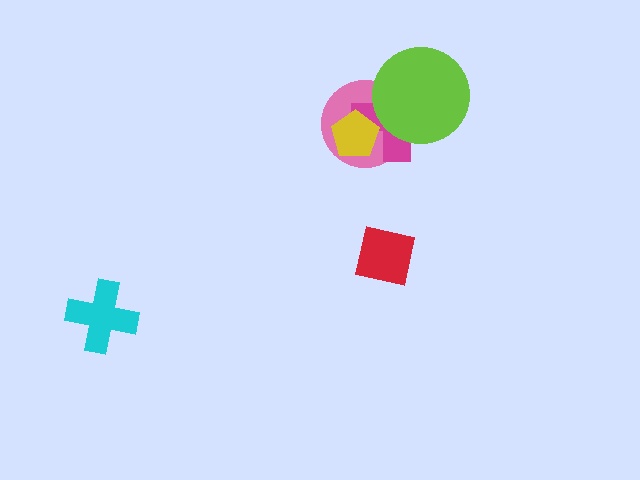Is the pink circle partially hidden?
Yes, it is partially covered by another shape.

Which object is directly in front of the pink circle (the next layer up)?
The magenta cross is directly in front of the pink circle.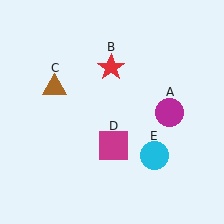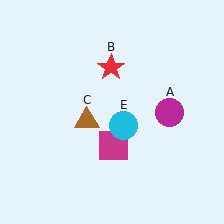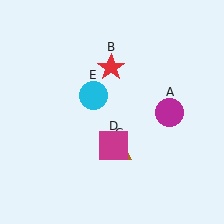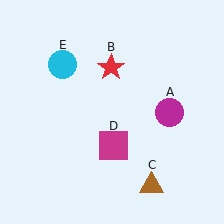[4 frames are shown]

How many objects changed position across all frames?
2 objects changed position: brown triangle (object C), cyan circle (object E).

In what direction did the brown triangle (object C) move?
The brown triangle (object C) moved down and to the right.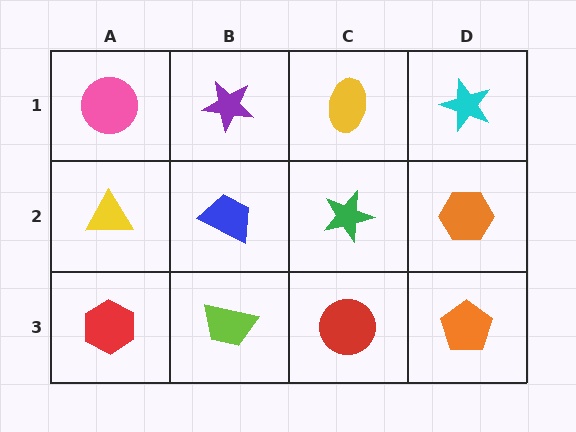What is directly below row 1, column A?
A yellow triangle.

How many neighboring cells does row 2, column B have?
4.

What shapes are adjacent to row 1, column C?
A green star (row 2, column C), a purple star (row 1, column B), a cyan star (row 1, column D).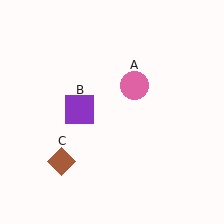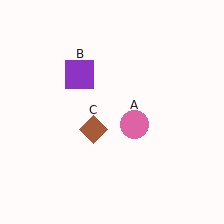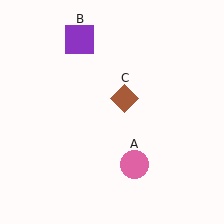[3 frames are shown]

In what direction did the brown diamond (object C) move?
The brown diamond (object C) moved up and to the right.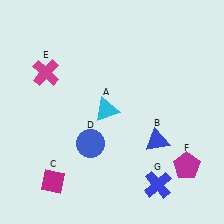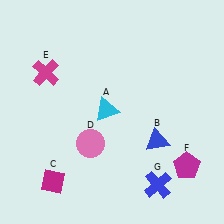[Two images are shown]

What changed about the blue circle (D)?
In Image 1, D is blue. In Image 2, it changed to pink.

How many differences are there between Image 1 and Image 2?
There is 1 difference between the two images.